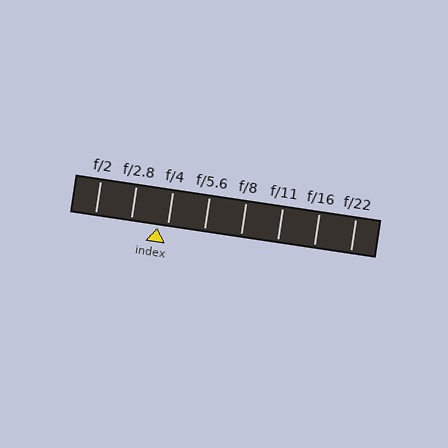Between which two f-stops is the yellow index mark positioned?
The index mark is between f/2.8 and f/4.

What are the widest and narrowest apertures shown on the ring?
The widest aperture shown is f/2 and the narrowest is f/22.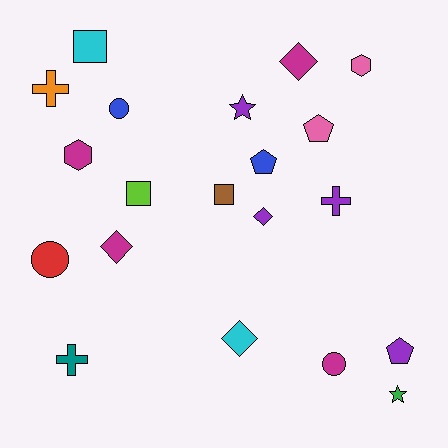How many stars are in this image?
There are 2 stars.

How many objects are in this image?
There are 20 objects.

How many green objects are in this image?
There is 1 green object.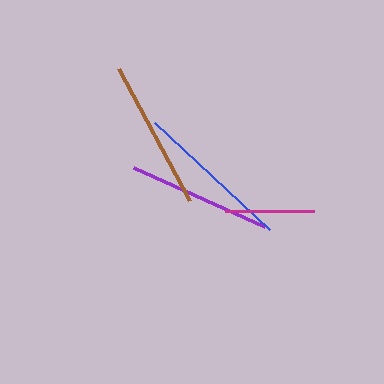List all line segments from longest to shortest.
From longest to shortest: blue, brown, purple, magenta.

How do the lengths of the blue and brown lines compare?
The blue and brown lines are approximately the same length.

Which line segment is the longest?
The blue line is the longest at approximately 157 pixels.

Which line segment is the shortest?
The magenta line is the shortest at approximately 89 pixels.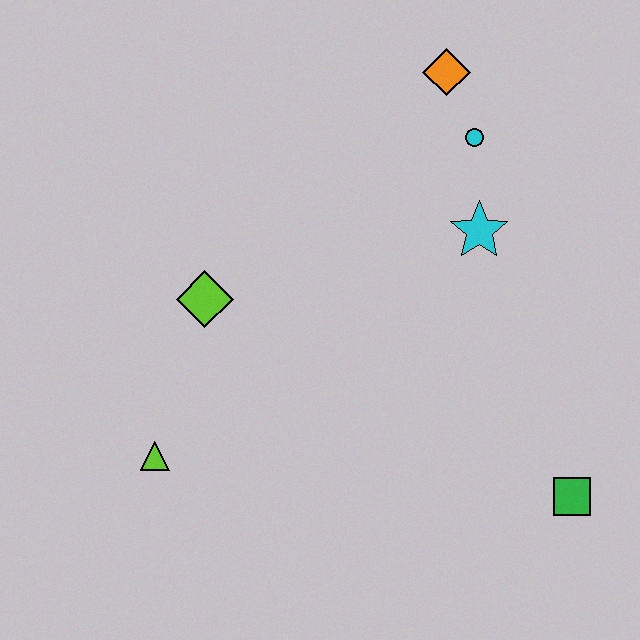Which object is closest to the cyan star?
The cyan circle is closest to the cyan star.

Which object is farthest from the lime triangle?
The orange diamond is farthest from the lime triangle.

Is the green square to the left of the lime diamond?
No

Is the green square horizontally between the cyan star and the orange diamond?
No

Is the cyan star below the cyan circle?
Yes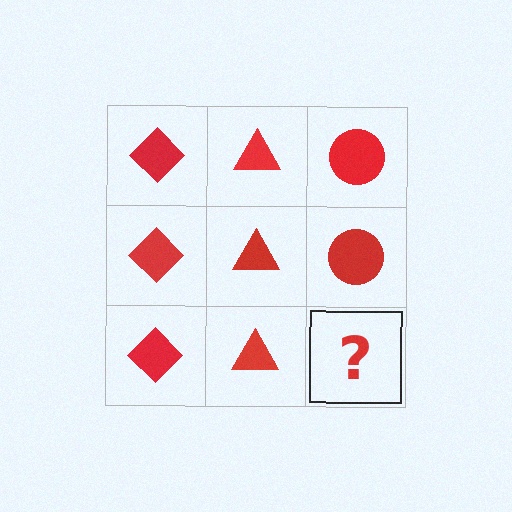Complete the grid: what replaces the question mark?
The question mark should be replaced with a red circle.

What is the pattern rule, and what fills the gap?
The rule is that each column has a consistent shape. The gap should be filled with a red circle.